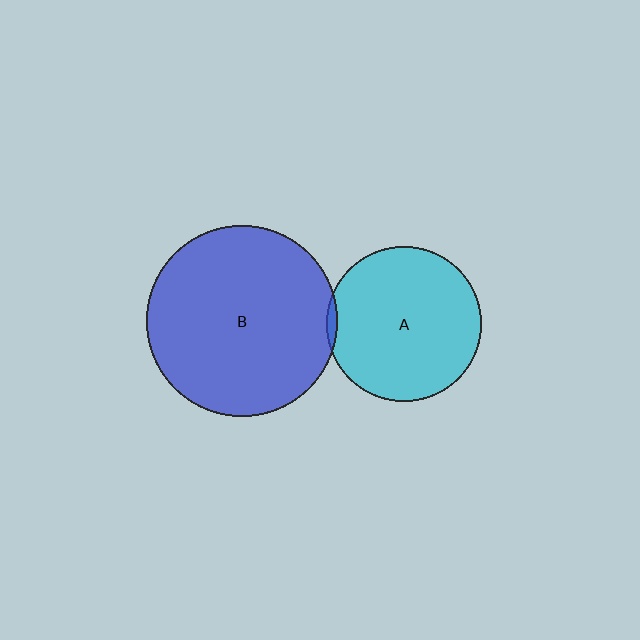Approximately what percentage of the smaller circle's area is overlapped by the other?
Approximately 5%.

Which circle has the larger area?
Circle B (blue).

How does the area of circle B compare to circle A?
Approximately 1.5 times.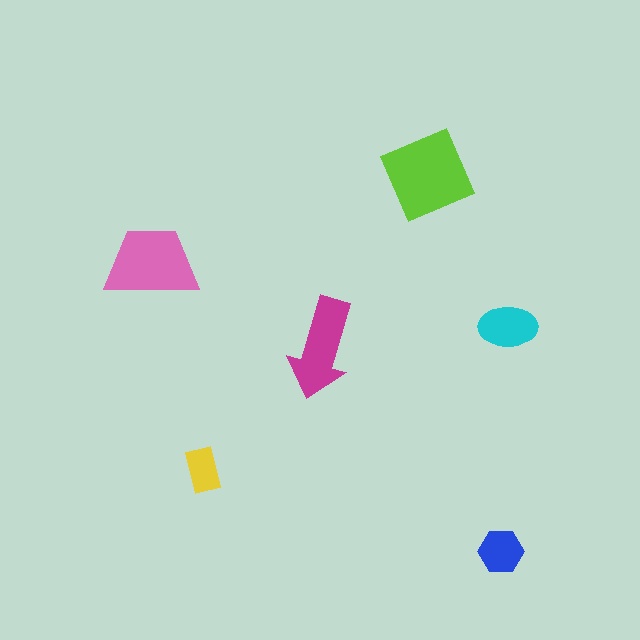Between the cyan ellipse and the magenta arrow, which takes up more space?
The magenta arrow.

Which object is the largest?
The lime diamond.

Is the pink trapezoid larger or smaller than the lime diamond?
Smaller.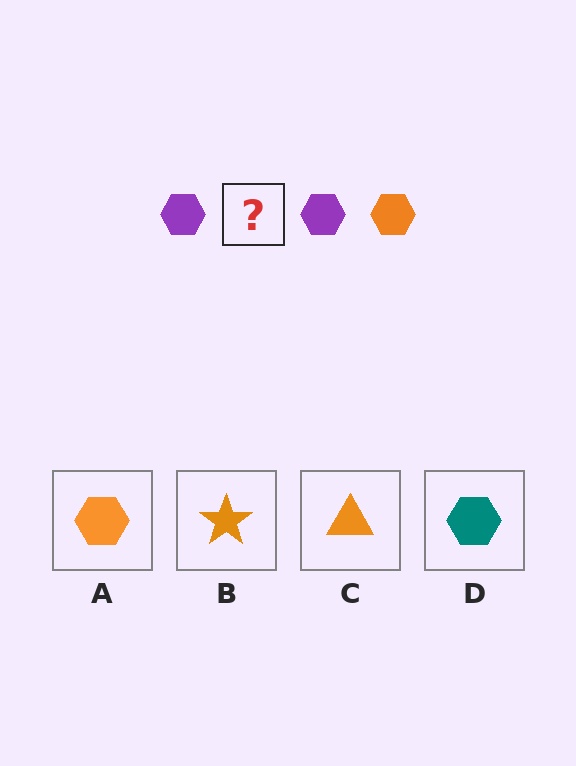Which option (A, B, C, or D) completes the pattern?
A.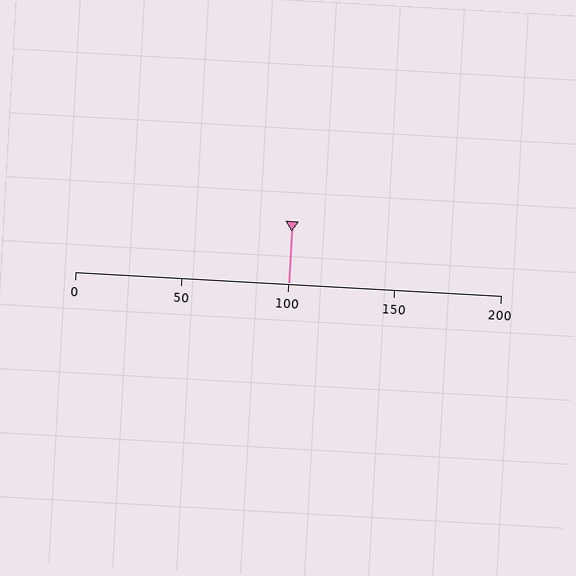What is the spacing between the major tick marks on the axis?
The major ticks are spaced 50 apart.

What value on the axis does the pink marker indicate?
The marker indicates approximately 100.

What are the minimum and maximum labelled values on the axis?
The axis runs from 0 to 200.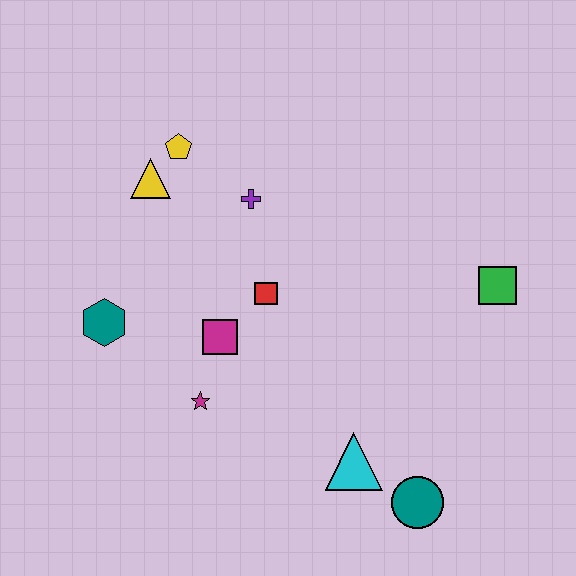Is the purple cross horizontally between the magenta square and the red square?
Yes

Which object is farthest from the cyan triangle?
The yellow pentagon is farthest from the cyan triangle.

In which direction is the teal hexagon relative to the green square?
The teal hexagon is to the left of the green square.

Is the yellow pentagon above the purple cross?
Yes